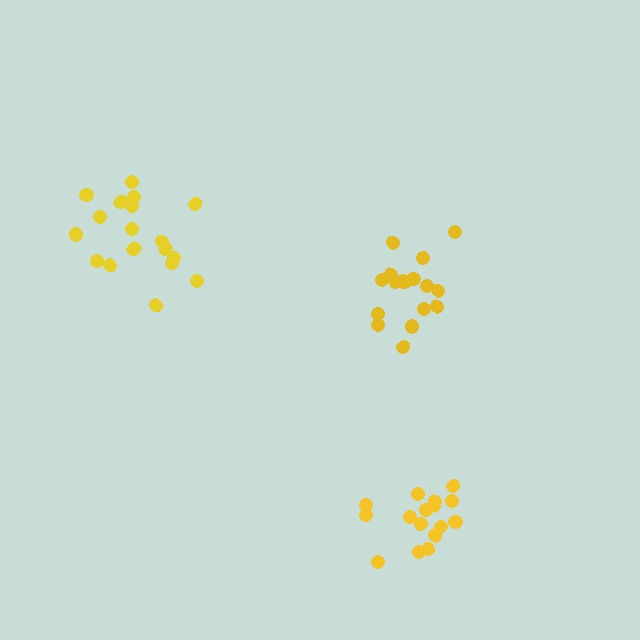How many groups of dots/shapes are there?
There are 3 groups.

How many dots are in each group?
Group 1: 17 dots, Group 2: 18 dots, Group 3: 16 dots (51 total).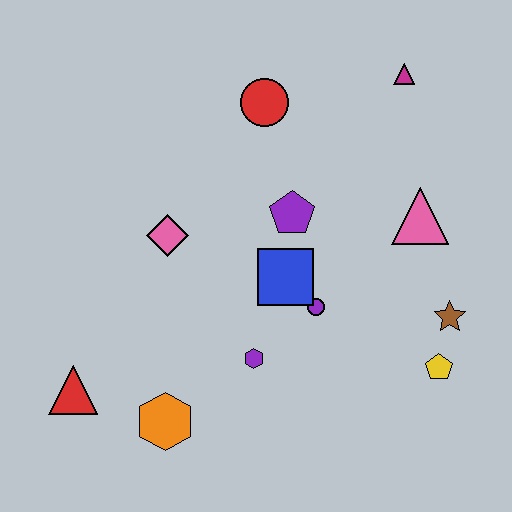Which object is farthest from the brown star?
The red triangle is farthest from the brown star.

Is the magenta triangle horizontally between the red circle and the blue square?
No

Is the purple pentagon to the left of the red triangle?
No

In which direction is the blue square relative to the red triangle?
The blue square is to the right of the red triangle.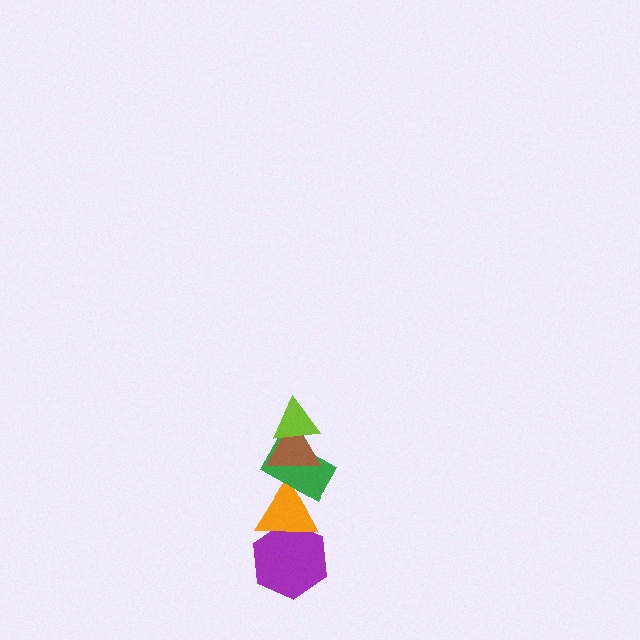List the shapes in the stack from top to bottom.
From top to bottom: the lime triangle, the brown triangle, the green rectangle, the orange triangle, the purple hexagon.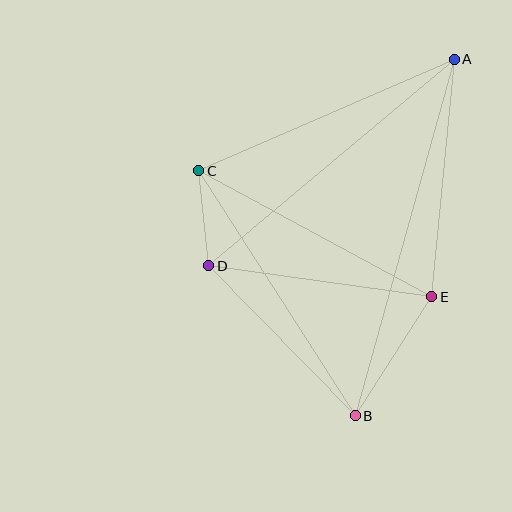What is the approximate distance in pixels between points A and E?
The distance between A and E is approximately 238 pixels.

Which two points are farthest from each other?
Points A and B are farthest from each other.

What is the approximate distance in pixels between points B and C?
The distance between B and C is approximately 291 pixels.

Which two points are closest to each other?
Points C and D are closest to each other.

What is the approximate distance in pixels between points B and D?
The distance between B and D is approximately 210 pixels.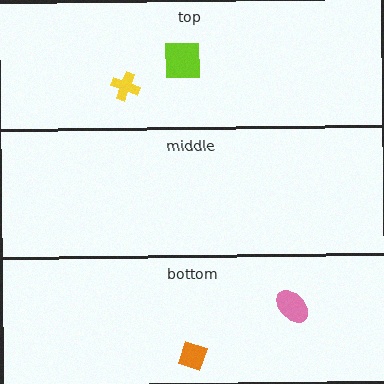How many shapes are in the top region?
2.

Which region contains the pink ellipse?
The bottom region.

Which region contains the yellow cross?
The top region.